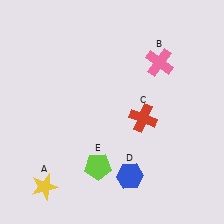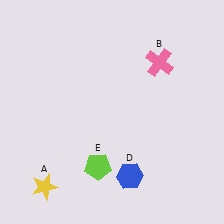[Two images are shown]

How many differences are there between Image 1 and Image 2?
There is 1 difference between the two images.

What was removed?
The red cross (C) was removed in Image 2.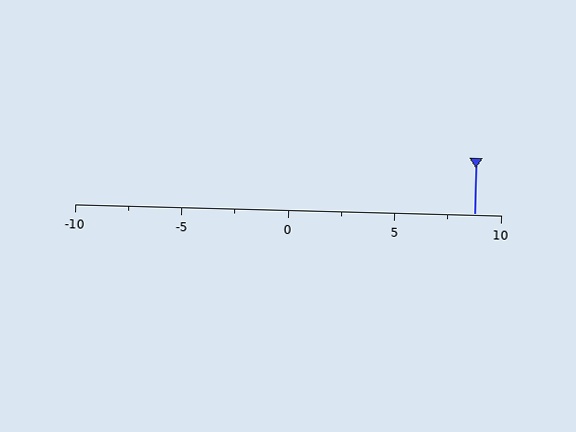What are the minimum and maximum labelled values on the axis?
The axis runs from -10 to 10.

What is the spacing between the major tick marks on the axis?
The major ticks are spaced 5 apart.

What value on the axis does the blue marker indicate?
The marker indicates approximately 8.8.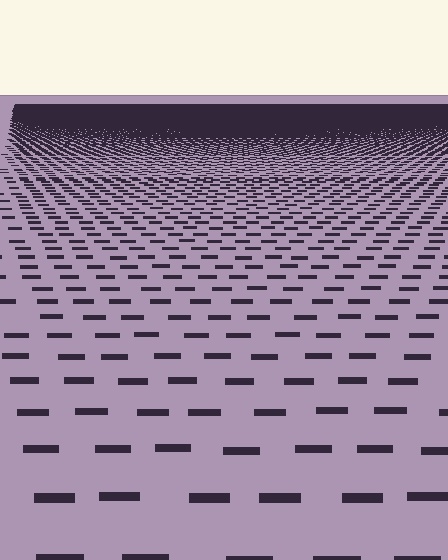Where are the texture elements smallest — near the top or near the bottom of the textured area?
Near the top.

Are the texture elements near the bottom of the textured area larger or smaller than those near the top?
Larger. Near the bottom, elements are closer to the viewer and appear at a bigger on-screen size.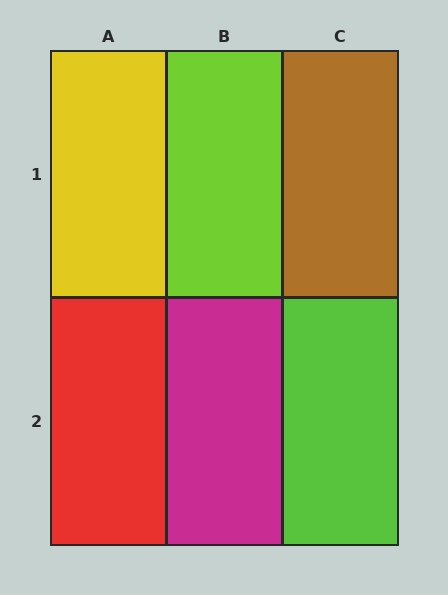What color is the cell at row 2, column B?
Magenta.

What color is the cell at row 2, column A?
Red.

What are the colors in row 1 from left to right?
Yellow, lime, brown.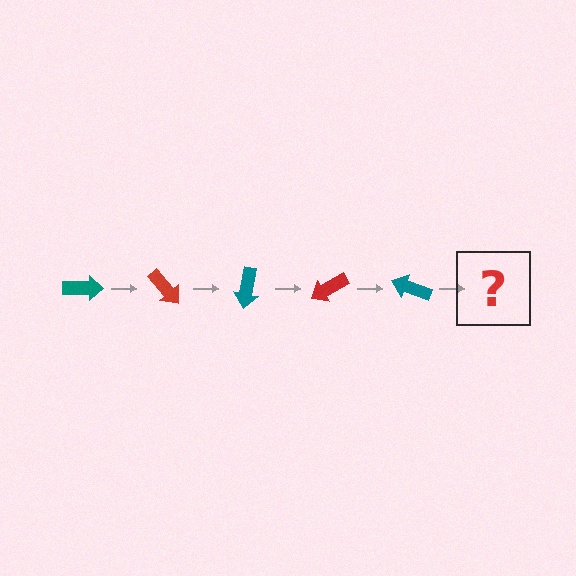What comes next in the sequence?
The next element should be a red arrow, rotated 250 degrees from the start.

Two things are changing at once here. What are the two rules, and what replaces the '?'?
The two rules are that it rotates 50 degrees each step and the color cycles through teal and red. The '?' should be a red arrow, rotated 250 degrees from the start.